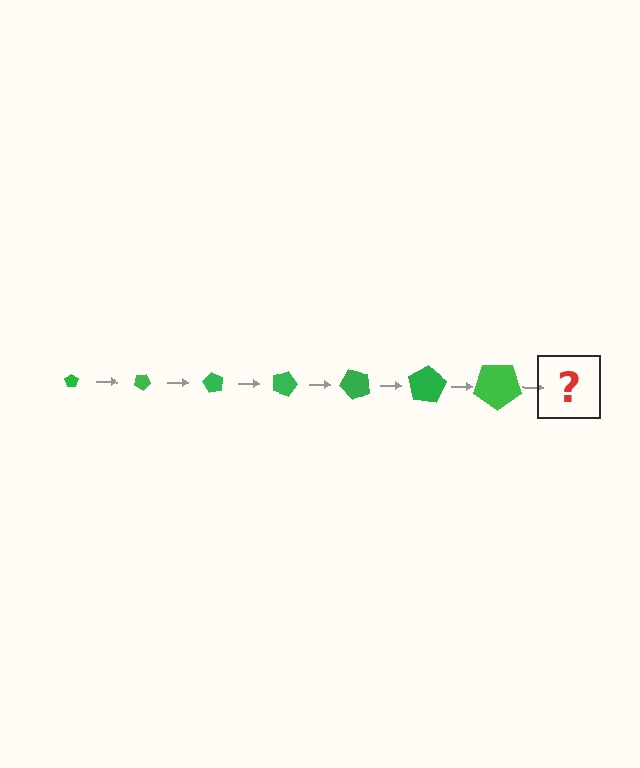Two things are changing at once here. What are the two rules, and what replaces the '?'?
The two rules are that the pentagon grows larger each step and it rotates 30 degrees each step. The '?' should be a pentagon, larger than the previous one and rotated 210 degrees from the start.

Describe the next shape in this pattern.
It should be a pentagon, larger than the previous one and rotated 210 degrees from the start.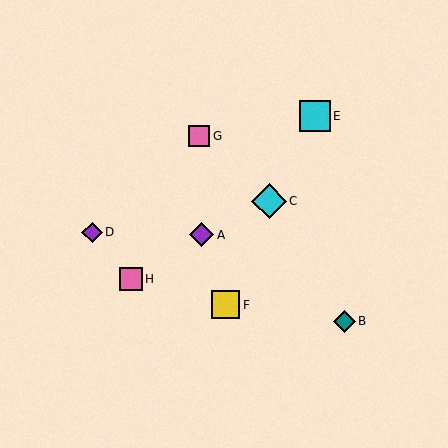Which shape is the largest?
The cyan diamond (labeled C) is the largest.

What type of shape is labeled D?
Shape D is a purple diamond.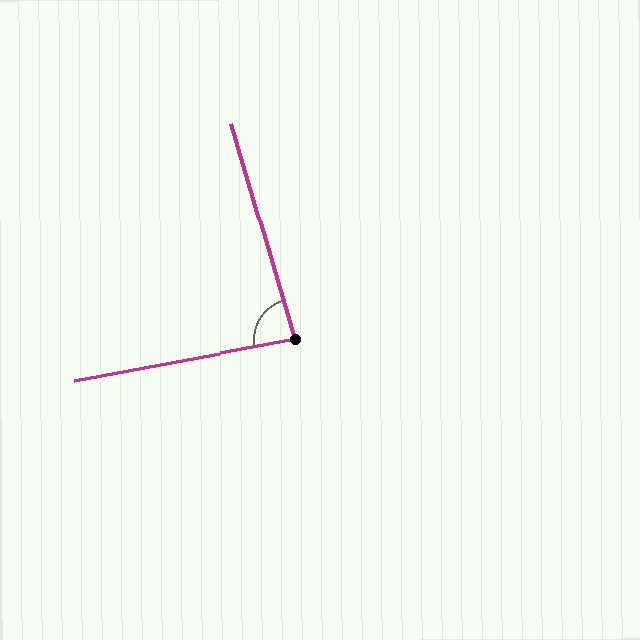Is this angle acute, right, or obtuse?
It is acute.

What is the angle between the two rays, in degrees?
Approximately 84 degrees.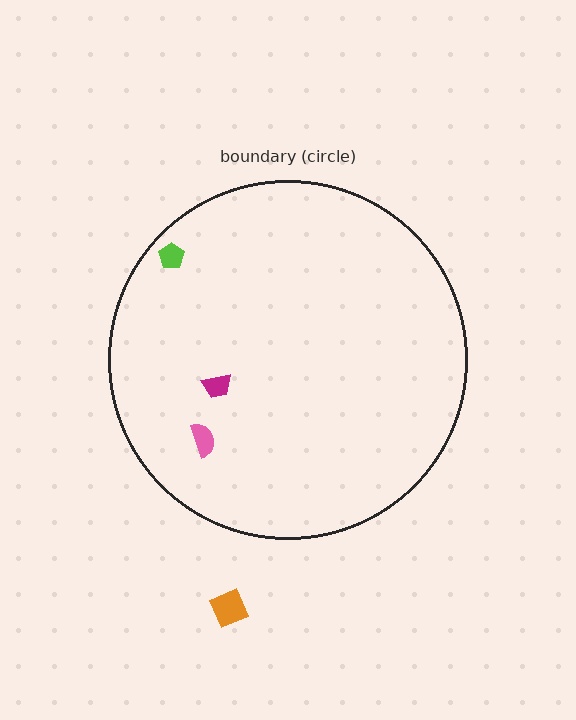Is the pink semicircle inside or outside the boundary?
Inside.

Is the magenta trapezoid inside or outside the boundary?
Inside.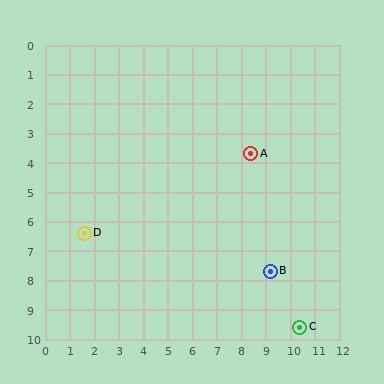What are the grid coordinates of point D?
Point D is at approximately (1.6, 6.4).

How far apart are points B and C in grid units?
Points B and C are about 2.2 grid units apart.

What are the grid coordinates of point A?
Point A is at approximately (8.4, 3.7).